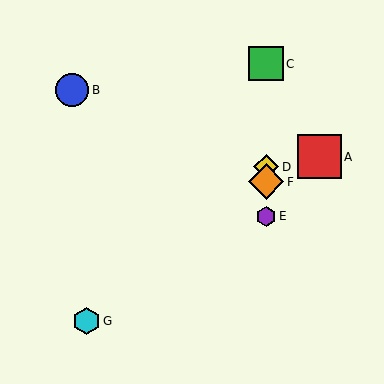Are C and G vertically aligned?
No, C is at x≈266 and G is at x≈86.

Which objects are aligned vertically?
Objects C, D, E, F are aligned vertically.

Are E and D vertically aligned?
Yes, both are at x≈266.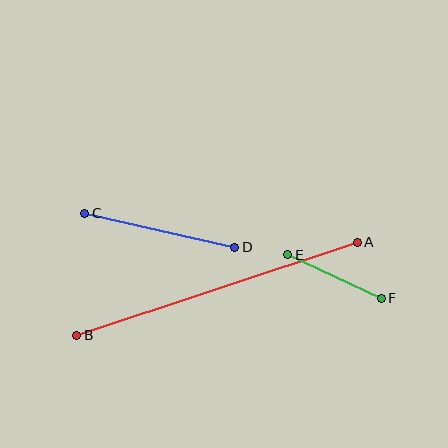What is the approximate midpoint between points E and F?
The midpoint is at approximately (335, 277) pixels.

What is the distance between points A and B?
The distance is approximately 296 pixels.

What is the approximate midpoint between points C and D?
The midpoint is at approximately (160, 230) pixels.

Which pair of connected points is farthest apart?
Points A and B are farthest apart.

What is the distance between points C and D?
The distance is approximately 154 pixels.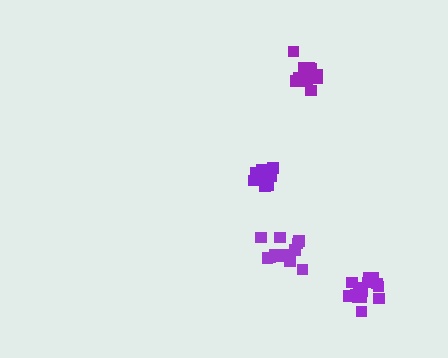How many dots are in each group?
Group 1: 14 dots, Group 2: 14 dots, Group 3: 13 dots, Group 4: 16 dots (57 total).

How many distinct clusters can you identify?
There are 4 distinct clusters.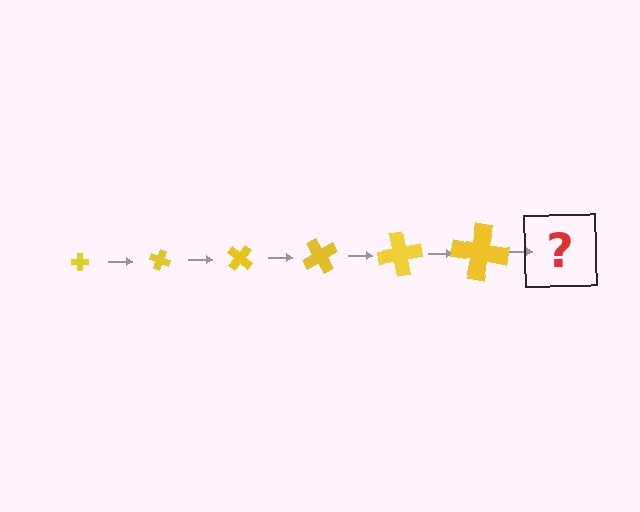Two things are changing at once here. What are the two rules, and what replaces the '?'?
The two rules are that the cross grows larger each step and it rotates 20 degrees each step. The '?' should be a cross, larger than the previous one and rotated 120 degrees from the start.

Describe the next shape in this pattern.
It should be a cross, larger than the previous one and rotated 120 degrees from the start.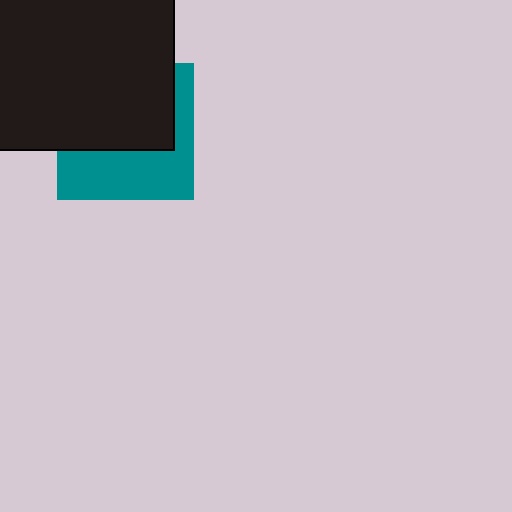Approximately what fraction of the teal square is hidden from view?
Roughly 56% of the teal square is hidden behind the black square.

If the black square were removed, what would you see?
You would see the complete teal square.